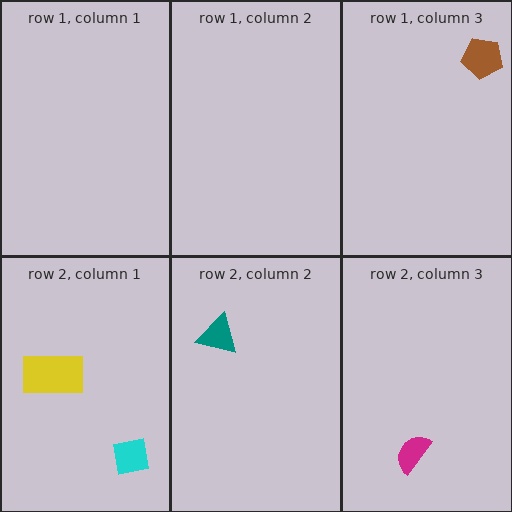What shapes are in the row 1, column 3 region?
The brown pentagon.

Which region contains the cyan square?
The row 2, column 1 region.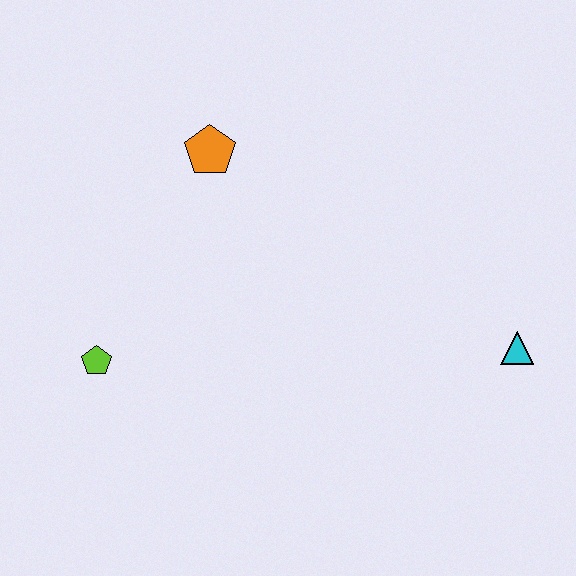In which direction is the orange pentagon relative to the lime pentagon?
The orange pentagon is above the lime pentagon.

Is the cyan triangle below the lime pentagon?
No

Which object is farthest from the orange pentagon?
The cyan triangle is farthest from the orange pentagon.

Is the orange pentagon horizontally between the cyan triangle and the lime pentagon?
Yes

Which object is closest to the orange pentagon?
The lime pentagon is closest to the orange pentagon.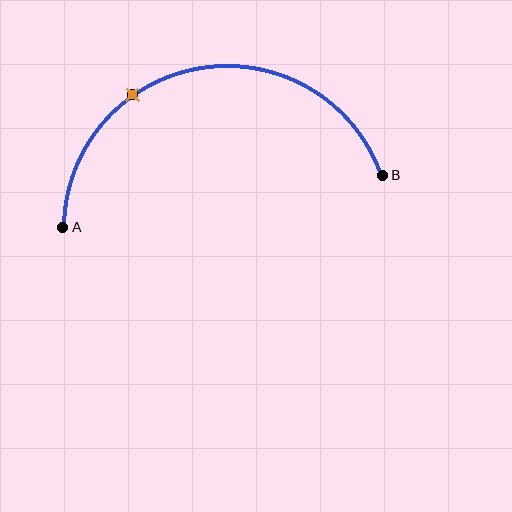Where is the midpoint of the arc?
The arc midpoint is the point on the curve farthest from the straight line joining A and B. It sits above that line.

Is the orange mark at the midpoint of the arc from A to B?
No. The orange mark lies on the arc but is closer to endpoint A. The arc midpoint would be at the point on the curve equidistant along the arc from both A and B.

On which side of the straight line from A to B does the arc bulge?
The arc bulges above the straight line connecting A and B.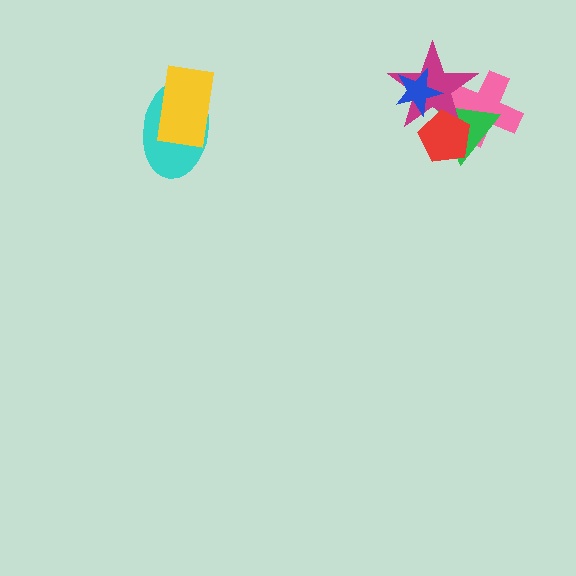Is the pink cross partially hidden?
Yes, it is partially covered by another shape.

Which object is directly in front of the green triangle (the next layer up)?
The magenta star is directly in front of the green triangle.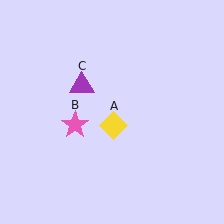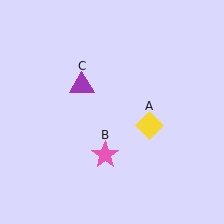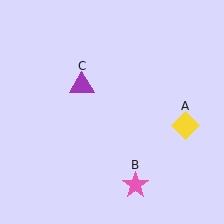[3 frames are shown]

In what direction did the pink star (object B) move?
The pink star (object B) moved down and to the right.